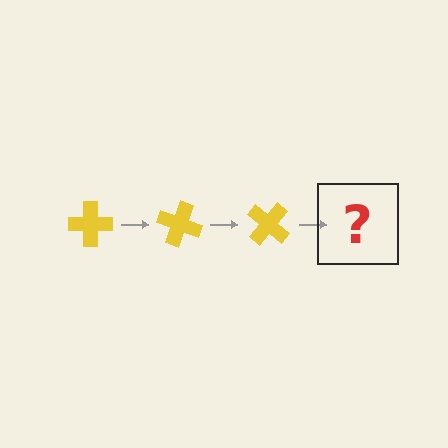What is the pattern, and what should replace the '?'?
The pattern is that the cross rotates 20 degrees each step. The '?' should be a yellow cross rotated 60 degrees.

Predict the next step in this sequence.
The next step is a yellow cross rotated 60 degrees.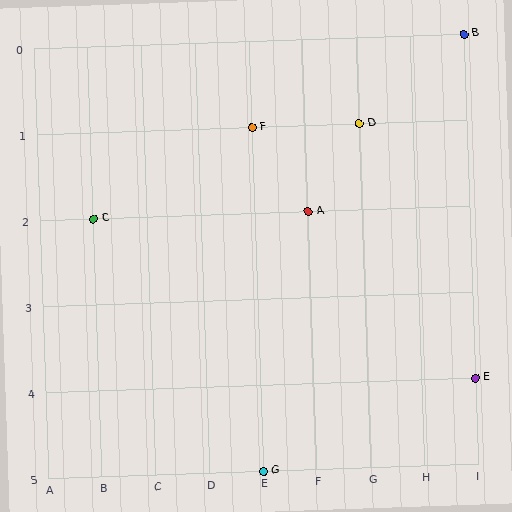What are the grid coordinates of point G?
Point G is at grid coordinates (E, 5).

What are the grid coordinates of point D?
Point D is at grid coordinates (G, 1).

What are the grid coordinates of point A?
Point A is at grid coordinates (F, 2).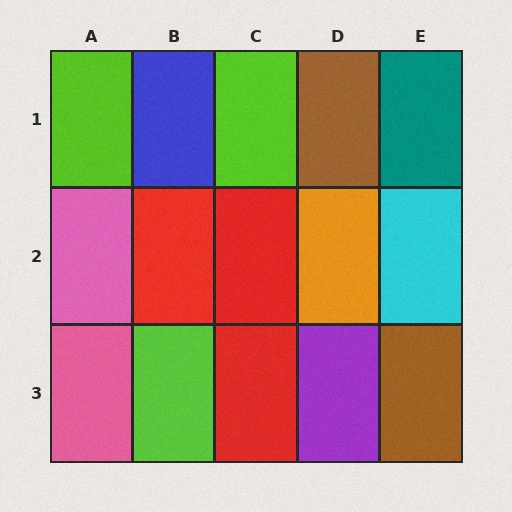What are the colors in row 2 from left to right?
Pink, red, red, orange, cyan.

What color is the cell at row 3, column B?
Lime.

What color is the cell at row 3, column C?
Red.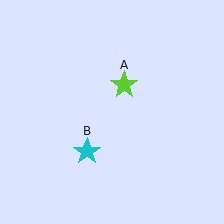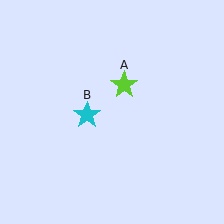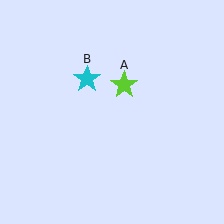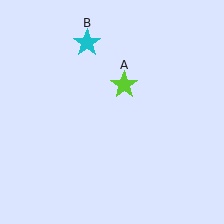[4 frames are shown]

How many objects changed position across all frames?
1 object changed position: cyan star (object B).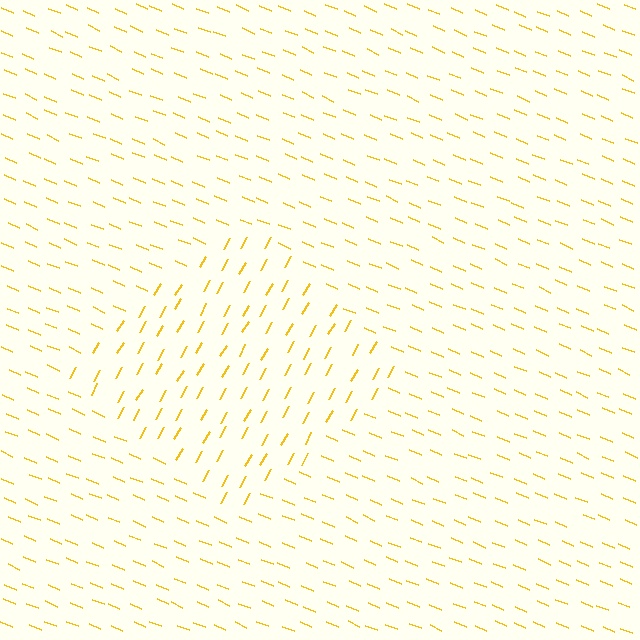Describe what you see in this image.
The image is filled with small yellow line segments. A diamond region in the image has lines oriented differently from the surrounding lines, creating a visible texture boundary.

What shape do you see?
I see a diamond.